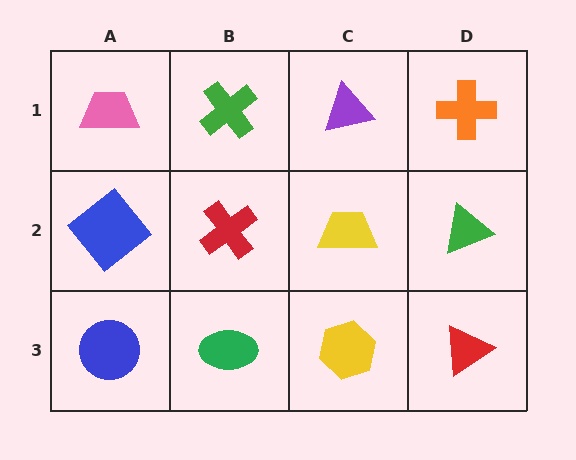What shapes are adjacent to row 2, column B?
A green cross (row 1, column B), a green ellipse (row 3, column B), a blue diamond (row 2, column A), a yellow trapezoid (row 2, column C).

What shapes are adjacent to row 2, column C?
A purple triangle (row 1, column C), a yellow hexagon (row 3, column C), a red cross (row 2, column B), a green triangle (row 2, column D).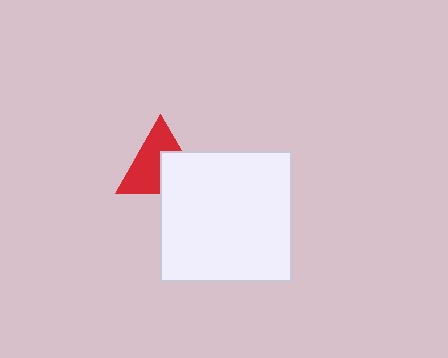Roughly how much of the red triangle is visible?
About half of it is visible (roughly 60%).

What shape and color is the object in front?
The object in front is a white square.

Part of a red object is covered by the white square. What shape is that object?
It is a triangle.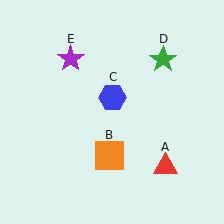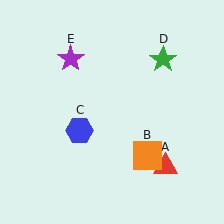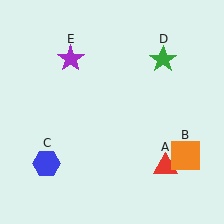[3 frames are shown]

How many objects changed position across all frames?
2 objects changed position: orange square (object B), blue hexagon (object C).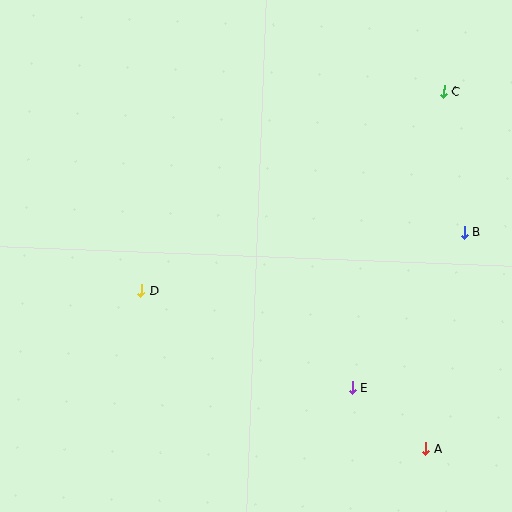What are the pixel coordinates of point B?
Point B is at (464, 232).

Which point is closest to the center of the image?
Point D at (141, 290) is closest to the center.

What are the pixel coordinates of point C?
Point C is at (444, 91).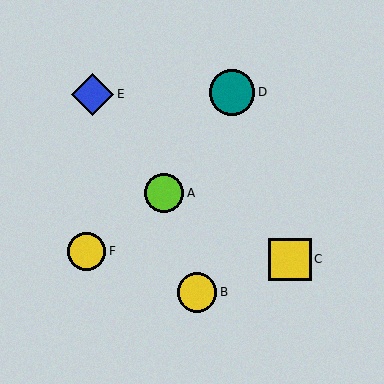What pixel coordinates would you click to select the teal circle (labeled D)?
Click at (232, 92) to select the teal circle D.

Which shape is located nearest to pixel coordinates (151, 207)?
The lime circle (labeled A) at (164, 193) is nearest to that location.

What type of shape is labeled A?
Shape A is a lime circle.